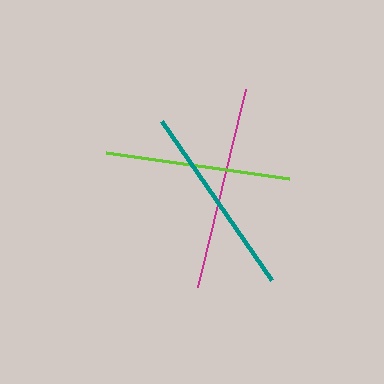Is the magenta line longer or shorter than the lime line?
The magenta line is longer than the lime line.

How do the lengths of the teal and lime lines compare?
The teal and lime lines are approximately the same length.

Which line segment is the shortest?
The lime line is the shortest at approximately 184 pixels.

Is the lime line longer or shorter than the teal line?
The teal line is longer than the lime line.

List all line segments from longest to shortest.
From longest to shortest: magenta, teal, lime.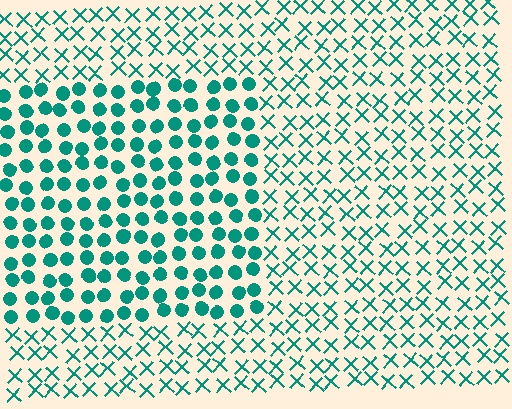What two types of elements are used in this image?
The image uses circles inside the rectangle region and X marks outside it.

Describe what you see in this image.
The image is filled with small teal elements arranged in a uniform grid. A rectangle-shaped region contains circles, while the surrounding area contains X marks. The boundary is defined purely by the change in element shape.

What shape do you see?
I see a rectangle.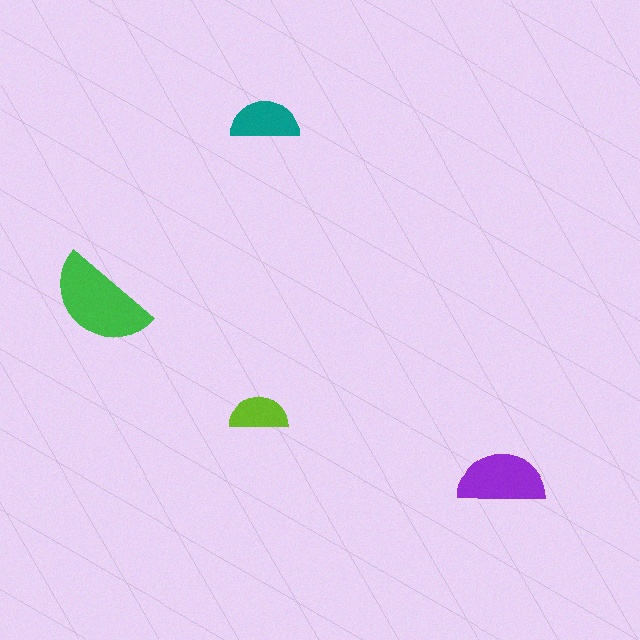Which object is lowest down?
The purple semicircle is bottommost.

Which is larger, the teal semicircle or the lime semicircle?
The teal one.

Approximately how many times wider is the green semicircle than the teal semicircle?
About 1.5 times wider.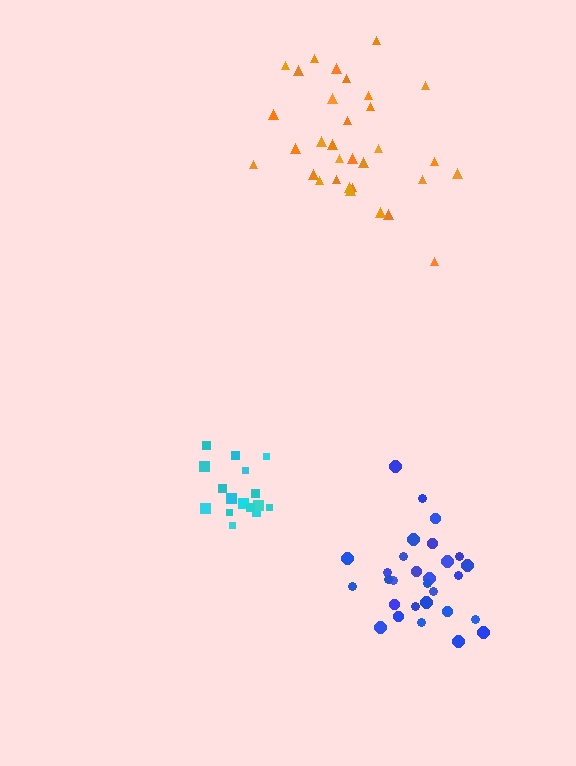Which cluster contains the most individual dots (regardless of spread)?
Orange (32).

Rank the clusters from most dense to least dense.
cyan, blue, orange.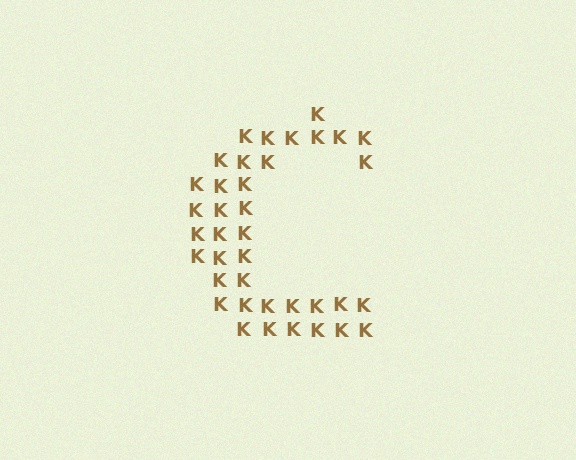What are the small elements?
The small elements are letter K's.